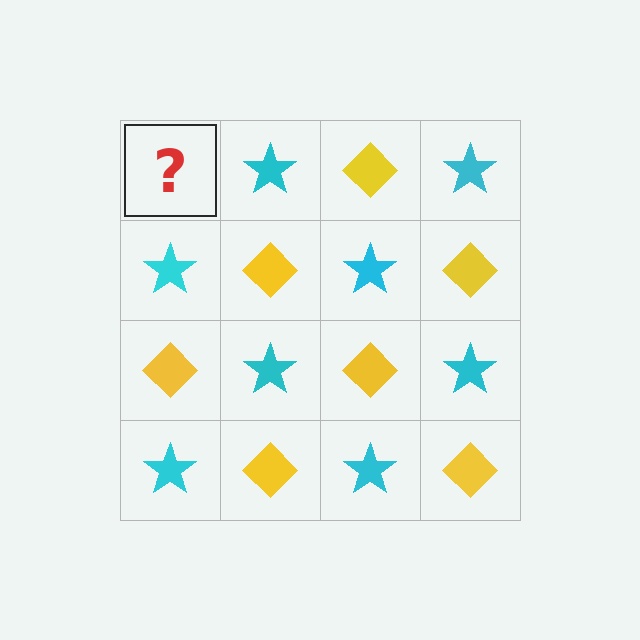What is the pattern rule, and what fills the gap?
The rule is that it alternates yellow diamond and cyan star in a checkerboard pattern. The gap should be filled with a yellow diamond.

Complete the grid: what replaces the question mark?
The question mark should be replaced with a yellow diamond.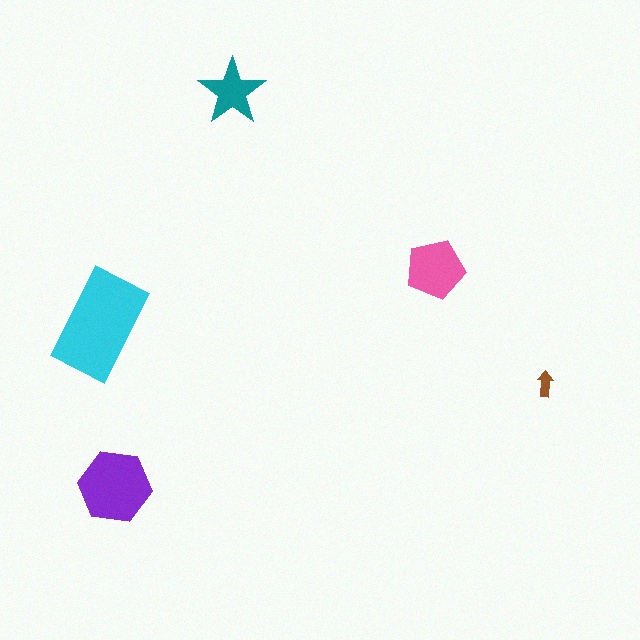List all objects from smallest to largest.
The brown arrow, the teal star, the pink pentagon, the purple hexagon, the cyan rectangle.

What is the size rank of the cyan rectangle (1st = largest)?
1st.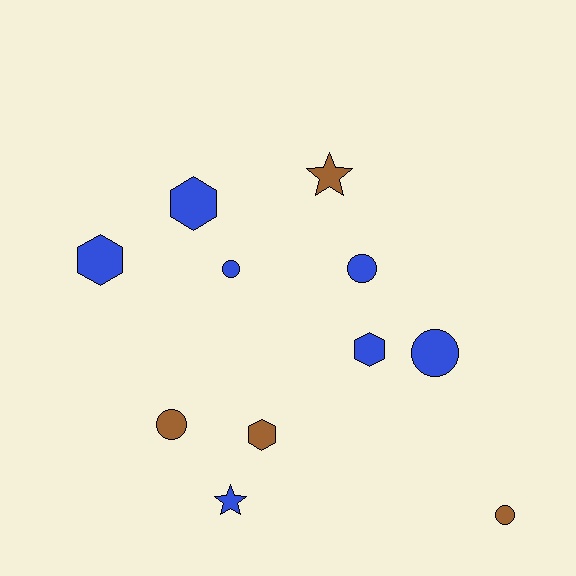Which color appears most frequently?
Blue, with 7 objects.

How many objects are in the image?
There are 11 objects.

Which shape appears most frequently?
Circle, with 5 objects.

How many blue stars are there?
There is 1 blue star.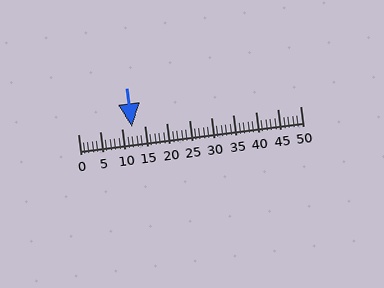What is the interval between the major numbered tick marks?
The major tick marks are spaced 5 units apart.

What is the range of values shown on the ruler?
The ruler shows values from 0 to 50.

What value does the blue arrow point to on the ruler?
The blue arrow points to approximately 12.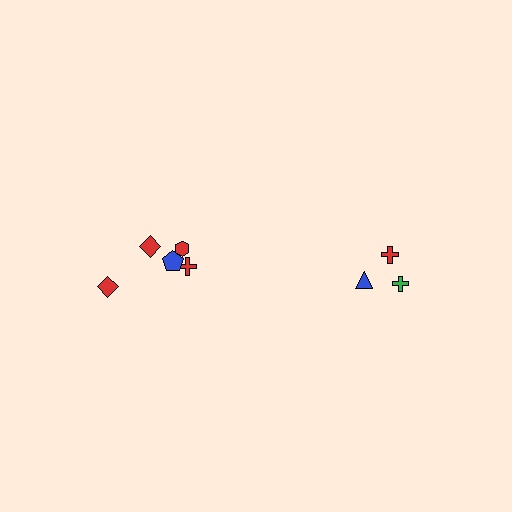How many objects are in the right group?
There are 3 objects.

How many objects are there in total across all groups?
There are 8 objects.